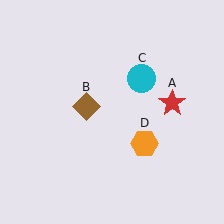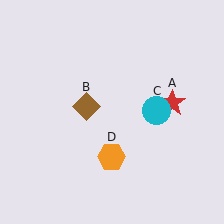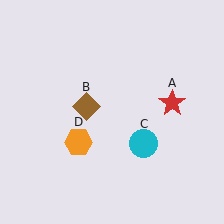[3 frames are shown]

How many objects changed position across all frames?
2 objects changed position: cyan circle (object C), orange hexagon (object D).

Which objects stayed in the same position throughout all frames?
Red star (object A) and brown diamond (object B) remained stationary.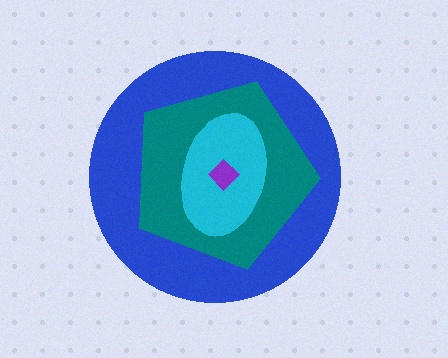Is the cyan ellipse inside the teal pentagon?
Yes.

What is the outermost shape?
The blue circle.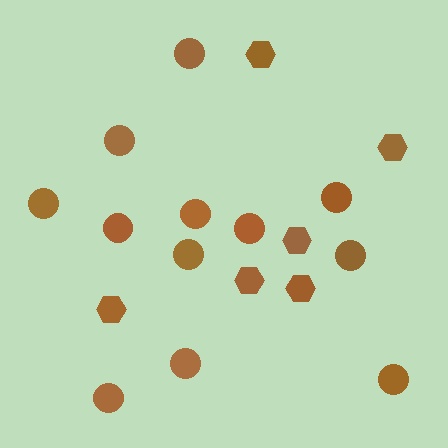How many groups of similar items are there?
There are 2 groups: one group of circles (12) and one group of hexagons (6).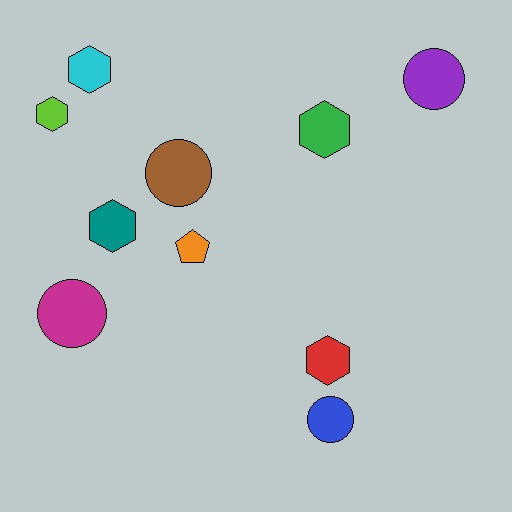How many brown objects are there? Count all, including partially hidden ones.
There is 1 brown object.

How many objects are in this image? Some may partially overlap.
There are 10 objects.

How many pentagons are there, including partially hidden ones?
There is 1 pentagon.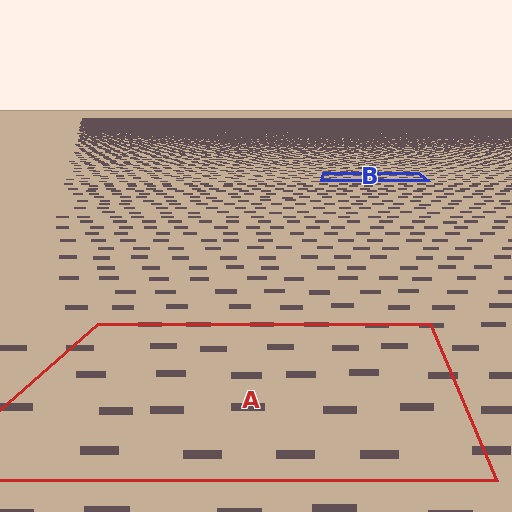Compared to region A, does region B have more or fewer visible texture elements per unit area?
Region B has more texture elements per unit area — they are packed more densely because it is farther away.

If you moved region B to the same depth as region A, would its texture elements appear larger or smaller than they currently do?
They would appear larger. At a closer depth, the same texture elements are projected at a bigger on-screen size.